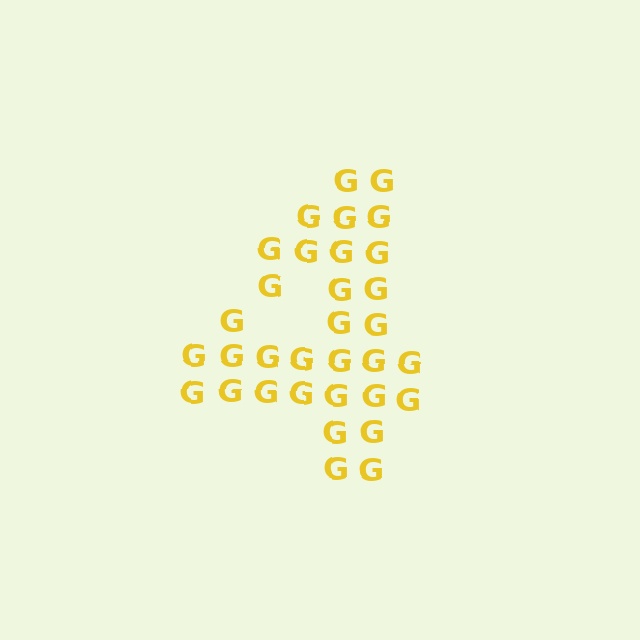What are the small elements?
The small elements are letter G's.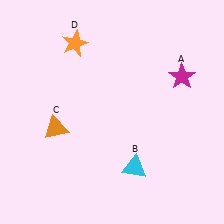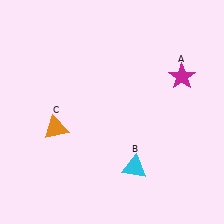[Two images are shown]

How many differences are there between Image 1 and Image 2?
There is 1 difference between the two images.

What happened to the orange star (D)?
The orange star (D) was removed in Image 2. It was in the top-left area of Image 1.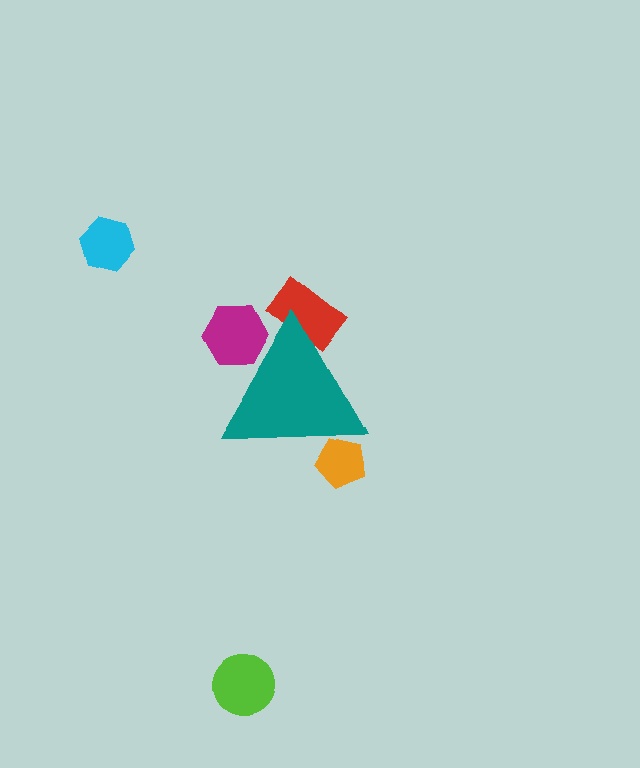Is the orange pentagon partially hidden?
Yes, the orange pentagon is partially hidden behind the teal triangle.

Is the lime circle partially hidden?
No, the lime circle is fully visible.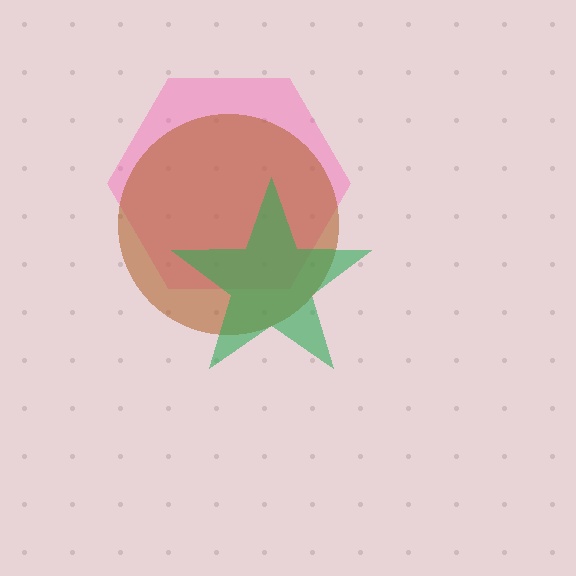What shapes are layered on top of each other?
The layered shapes are: a pink hexagon, a brown circle, a green star.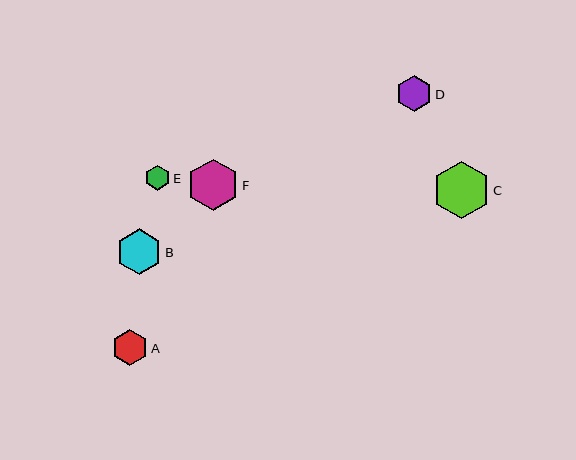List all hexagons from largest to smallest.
From largest to smallest: C, F, B, D, A, E.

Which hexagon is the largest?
Hexagon C is the largest with a size of approximately 57 pixels.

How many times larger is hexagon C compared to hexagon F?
Hexagon C is approximately 1.1 times the size of hexagon F.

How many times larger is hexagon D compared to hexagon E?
Hexagon D is approximately 1.5 times the size of hexagon E.